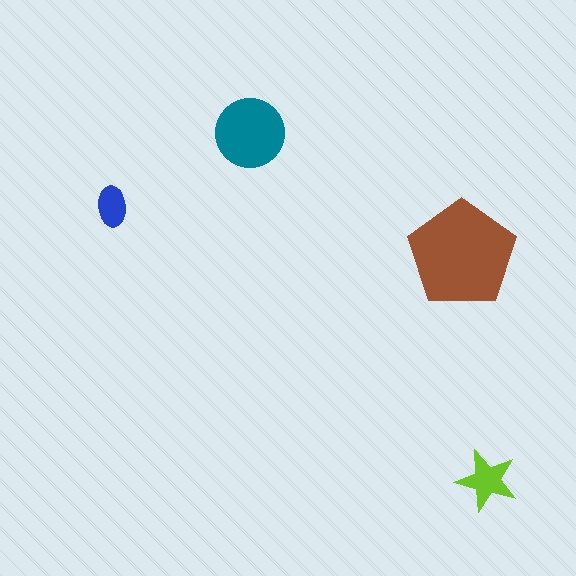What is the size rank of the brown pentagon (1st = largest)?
1st.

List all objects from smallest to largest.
The blue ellipse, the lime star, the teal circle, the brown pentagon.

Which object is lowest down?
The lime star is bottommost.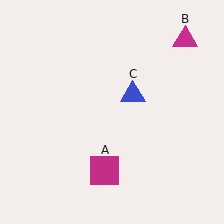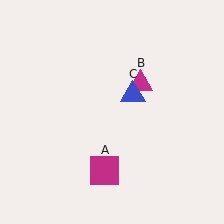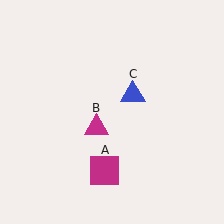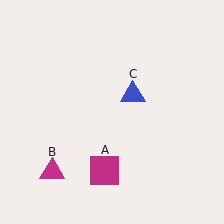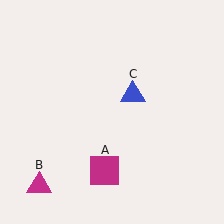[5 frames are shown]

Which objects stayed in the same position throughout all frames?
Magenta square (object A) and blue triangle (object C) remained stationary.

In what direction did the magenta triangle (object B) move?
The magenta triangle (object B) moved down and to the left.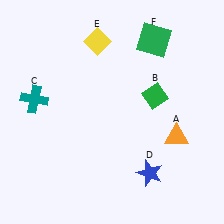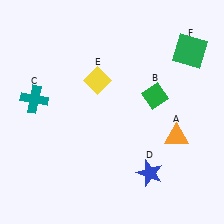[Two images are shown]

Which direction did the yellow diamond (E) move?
The yellow diamond (E) moved down.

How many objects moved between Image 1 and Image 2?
2 objects moved between the two images.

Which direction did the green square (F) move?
The green square (F) moved right.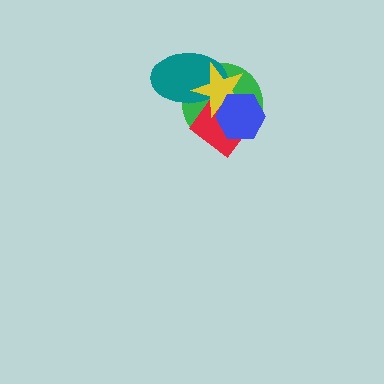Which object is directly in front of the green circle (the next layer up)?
The red diamond is directly in front of the green circle.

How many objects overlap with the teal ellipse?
3 objects overlap with the teal ellipse.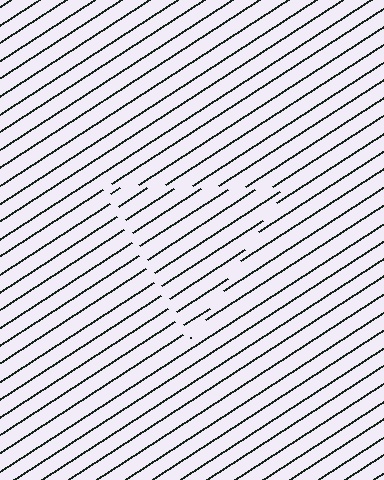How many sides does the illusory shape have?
3 sides — the line-ends trace a triangle.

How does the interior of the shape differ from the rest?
The interior of the shape contains the same grating, shifted by half a period — the contour is defined by the phase discontinuity where line-ends from the inner and outer gratings abut.